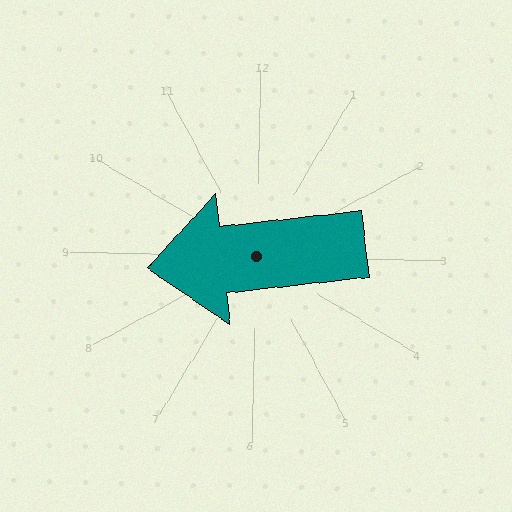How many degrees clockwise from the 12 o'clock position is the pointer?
Approximately 262 degrees.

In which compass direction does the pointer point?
West.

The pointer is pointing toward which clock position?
Roughly 9 o'clock.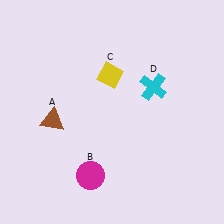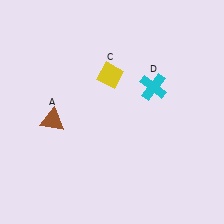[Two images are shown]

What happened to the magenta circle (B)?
The magenta circle (B) was removed in Image 2. It was in the bottom-left area of Image 1.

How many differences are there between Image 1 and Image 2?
There is 1 difference between the two images.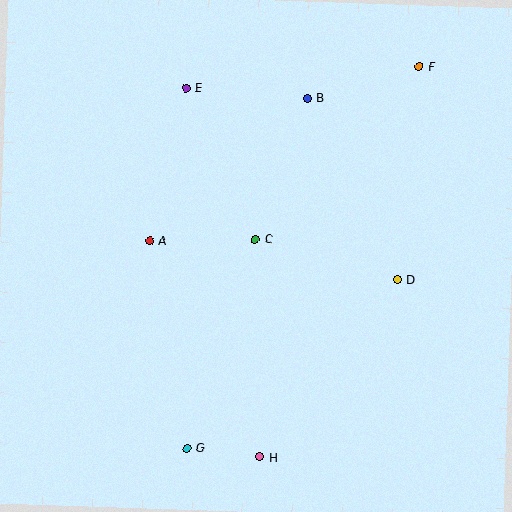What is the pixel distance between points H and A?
The distance between H and A is 243 pixels.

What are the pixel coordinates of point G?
Point G is at (187, 448).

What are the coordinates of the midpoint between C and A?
The midpoint between C and A is at (203, 240).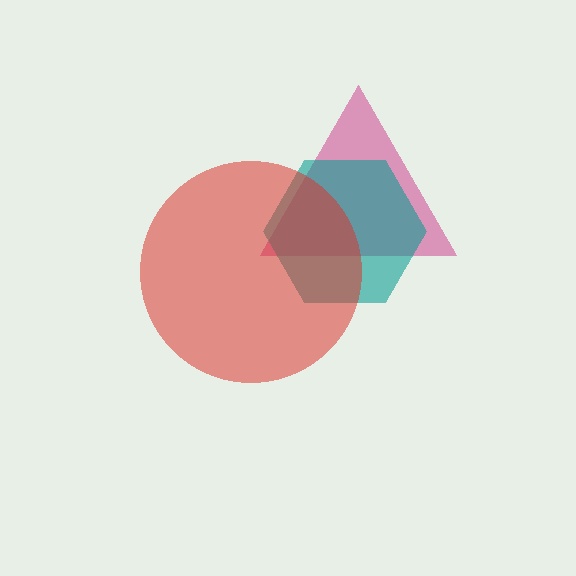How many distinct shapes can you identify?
There are 3 distinct shapes: a magenta triangle, a teal hexagon, a red circle.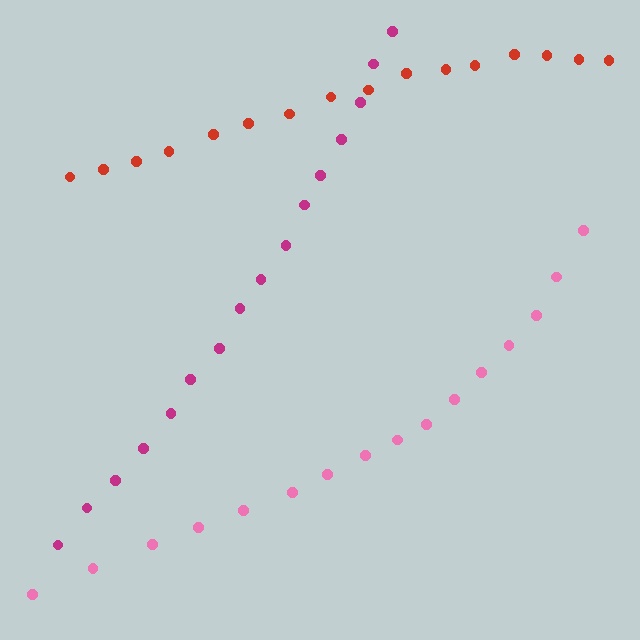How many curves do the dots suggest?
There are 3 distinct paths.